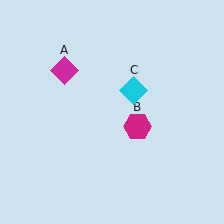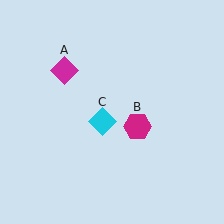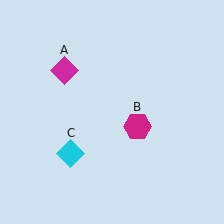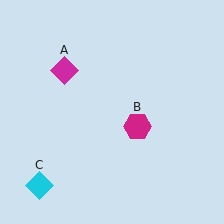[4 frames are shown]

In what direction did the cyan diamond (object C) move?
The cyan diamond (object C) moved down and to the left.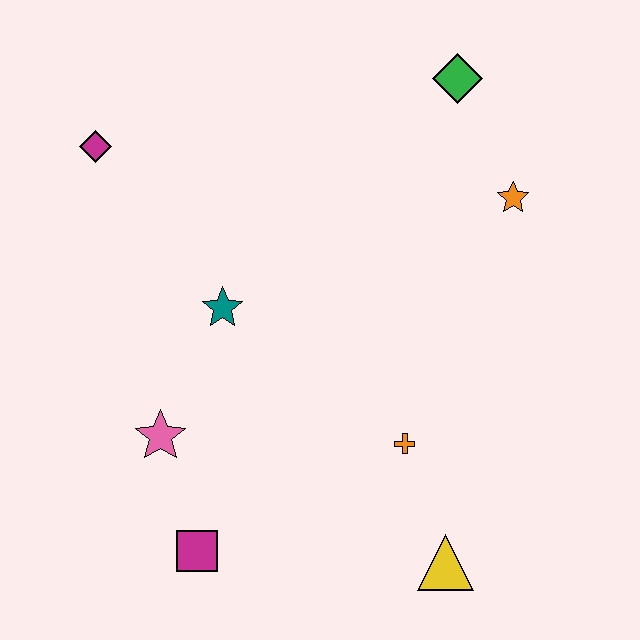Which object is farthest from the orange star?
The magenta square is farthest from the orange star.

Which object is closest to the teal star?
The pink star is closest to the teal star.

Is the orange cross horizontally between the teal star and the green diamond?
Yes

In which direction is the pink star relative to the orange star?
The pink star is to the left of the orange star.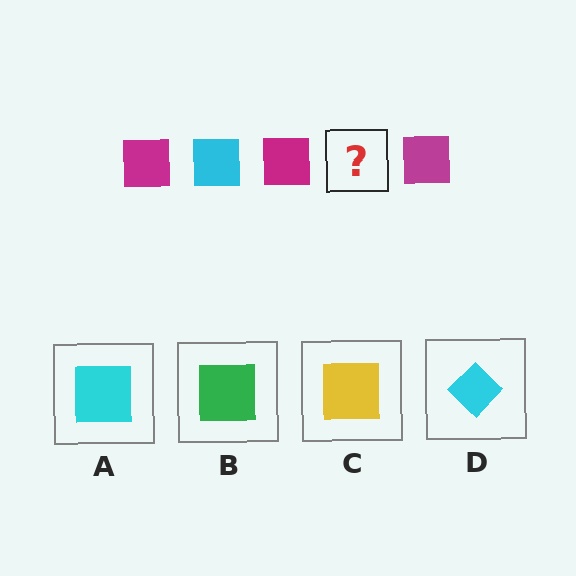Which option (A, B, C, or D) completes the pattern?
A.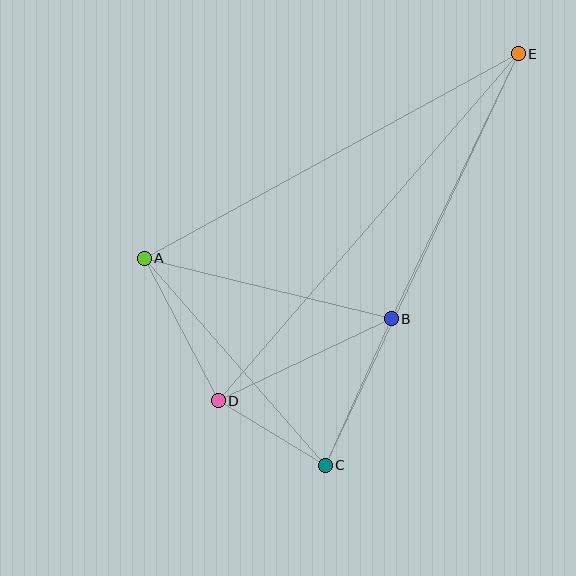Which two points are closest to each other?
Points C and D are closest to each other.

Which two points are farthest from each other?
Points D and E are farthest from each other.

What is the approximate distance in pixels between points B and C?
The distance between B and C is approximately 161 pixels.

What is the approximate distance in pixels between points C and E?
The distance between C and E is approximately 455 pixels.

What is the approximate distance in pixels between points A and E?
The distance between A and E is approximately 426 pixels.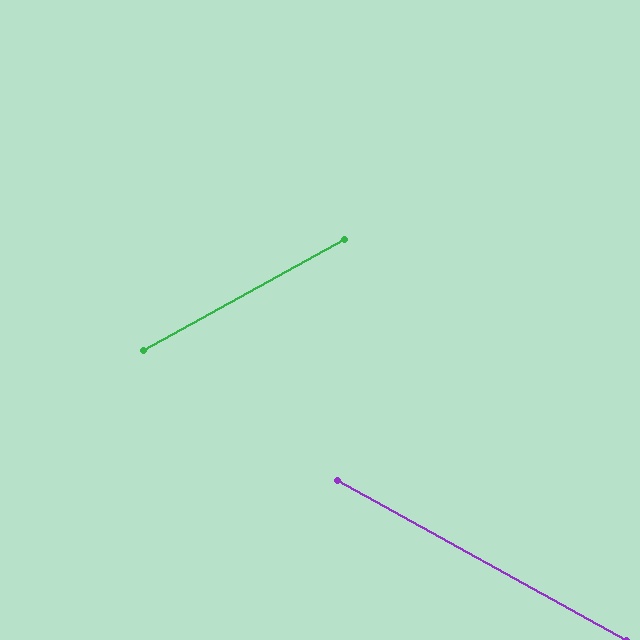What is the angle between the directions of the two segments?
Approximately 58 degrees.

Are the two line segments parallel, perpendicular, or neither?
Neither parallel nor perpendicular — they differ by about 58°.